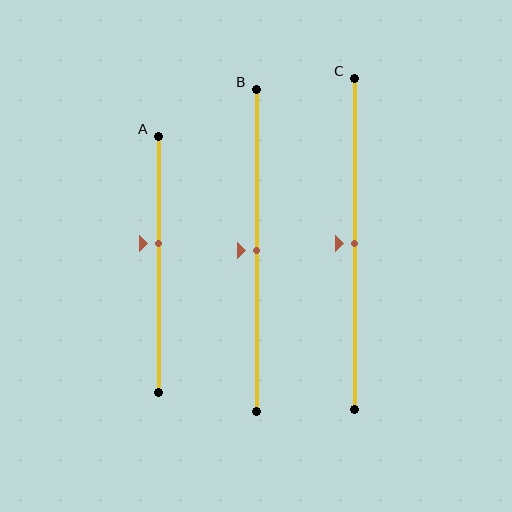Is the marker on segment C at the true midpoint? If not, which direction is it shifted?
Yes, the marker on segment C is at the true midpoint.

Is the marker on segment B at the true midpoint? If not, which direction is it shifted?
Yes, the marker on segment B is at the true midpoint.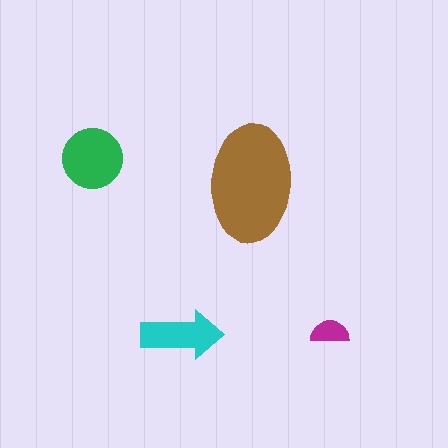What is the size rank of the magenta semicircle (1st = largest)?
4th.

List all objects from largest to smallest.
The brown ellipse, the green circle, the cyan arrow, the magenta semicircle.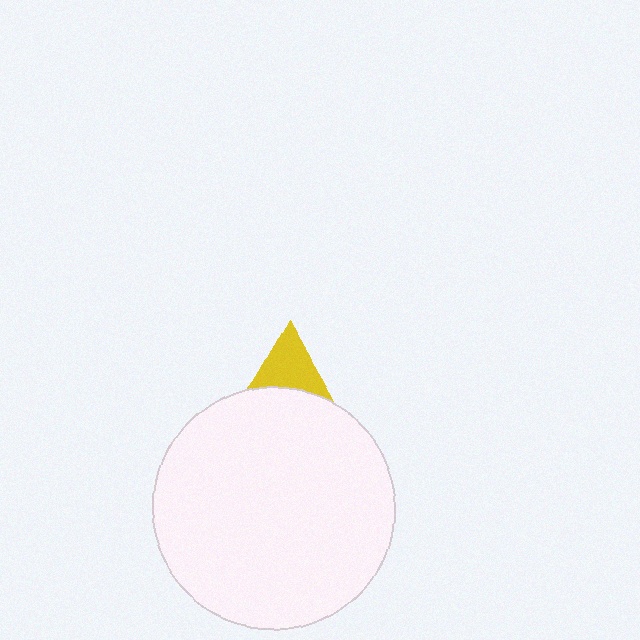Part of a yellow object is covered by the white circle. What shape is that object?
It is a triangle.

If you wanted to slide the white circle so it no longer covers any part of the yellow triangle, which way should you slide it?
Slide it down — that is the most direct way to separate the two shapes.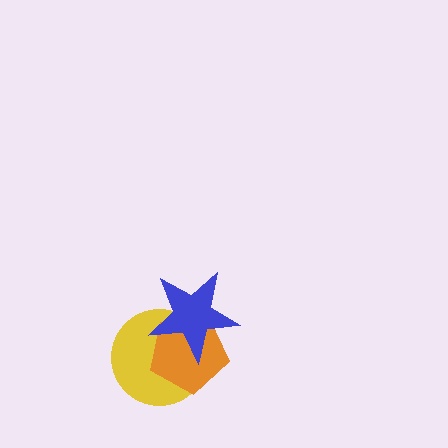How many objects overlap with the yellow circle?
2 objects overlap with the yellow circle.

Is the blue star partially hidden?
No, no other shape covers it.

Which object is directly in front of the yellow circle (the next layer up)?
The orange pentagon is directly in front of the yellow circle.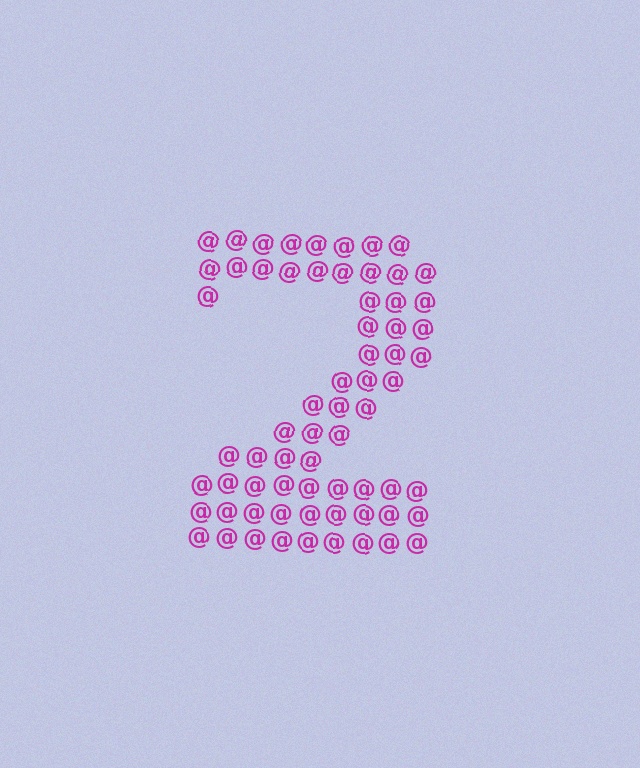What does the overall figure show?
The overall figure shows the digit 2.